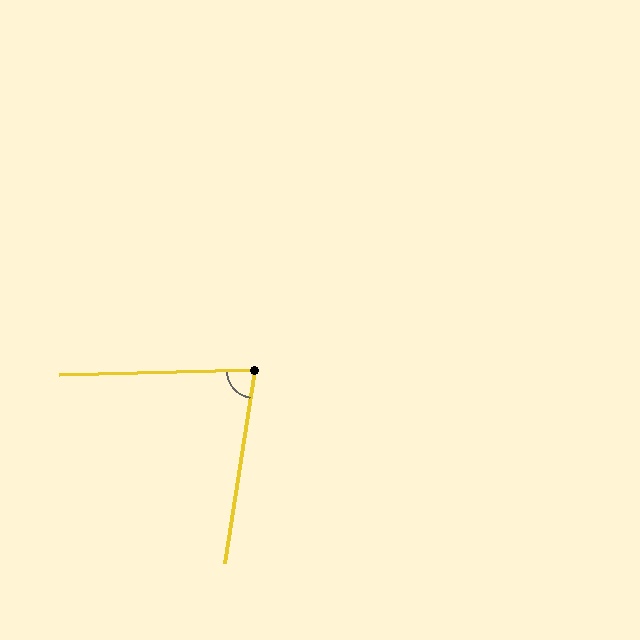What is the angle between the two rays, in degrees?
Approximately 80 degrees.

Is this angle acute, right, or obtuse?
It is acute.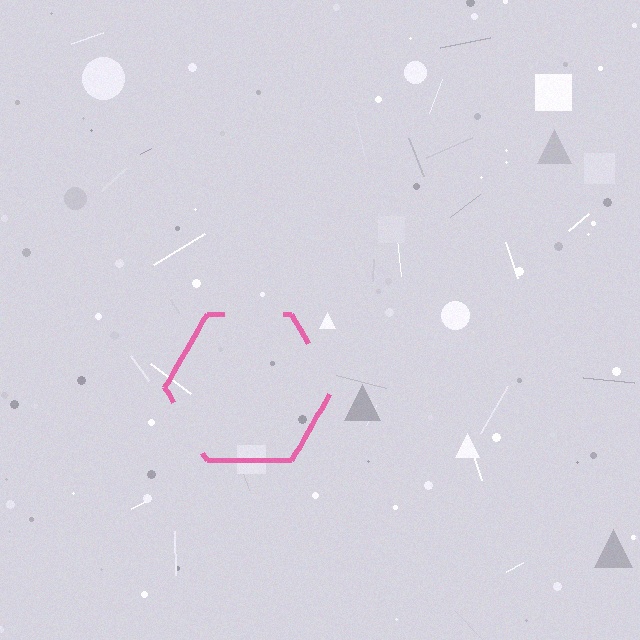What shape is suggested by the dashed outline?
The dashed outline suggests a hexagon.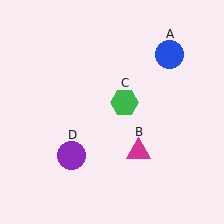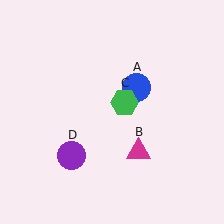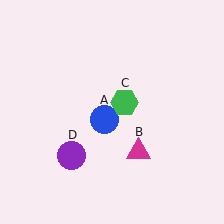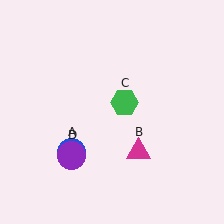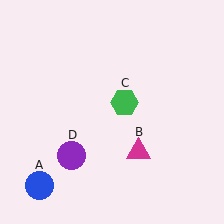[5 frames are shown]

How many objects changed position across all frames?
1 object changed position: blue circle (object A).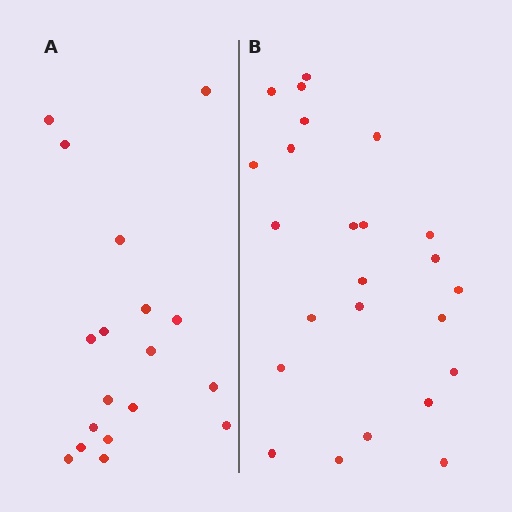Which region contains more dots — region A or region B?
Region B (the right region) has more dots.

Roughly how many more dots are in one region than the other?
Region B has about 6 more dots than region A.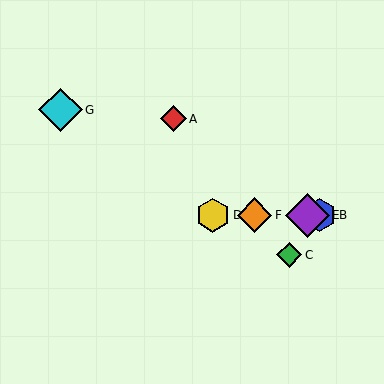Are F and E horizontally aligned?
Yes, both are at y≈215.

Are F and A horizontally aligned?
No, F is at y≈215 and A is at y≈119.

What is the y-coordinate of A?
Object A is at y≈119.